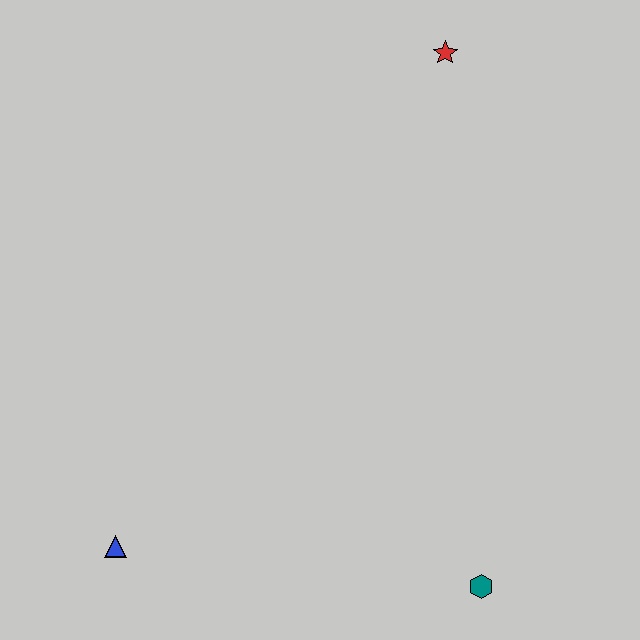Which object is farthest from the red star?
The blue triangle is farthest from the red star.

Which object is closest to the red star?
The teal hexagon is closest to the red star.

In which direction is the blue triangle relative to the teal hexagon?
The blue triangle is to the left of the teal hexagon.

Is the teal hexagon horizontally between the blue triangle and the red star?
No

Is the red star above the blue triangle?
Yes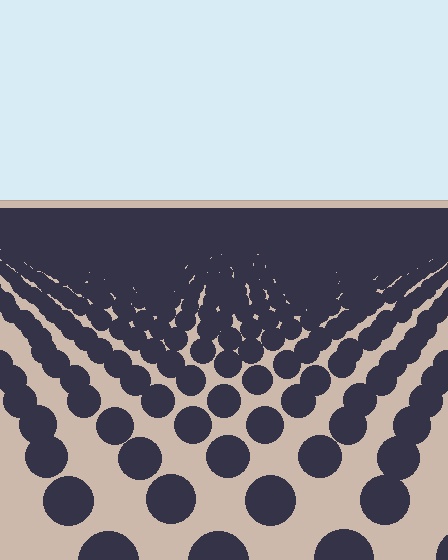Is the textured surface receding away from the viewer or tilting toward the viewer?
The surface is receding away from the viewer. Texture elements get smaller and denser toward the top.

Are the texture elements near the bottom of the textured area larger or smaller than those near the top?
Larger. Near the bottom, elements are closer to the viewer and appear at a bigger on-screen size.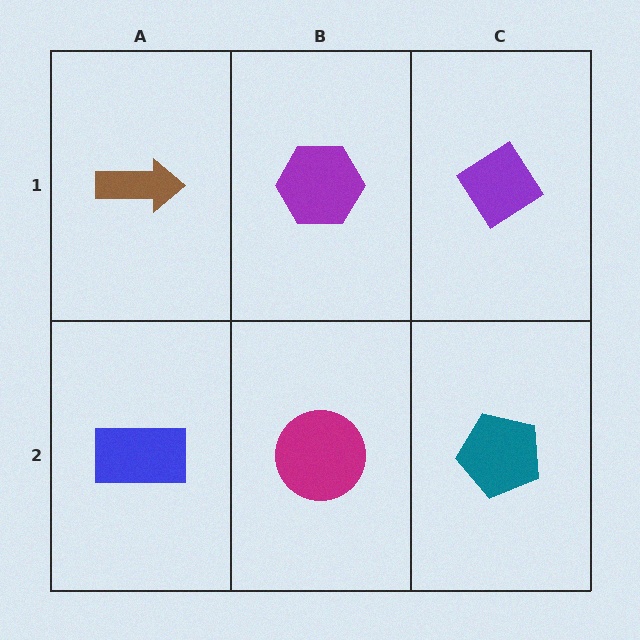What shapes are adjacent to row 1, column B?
A magenta circle (row 2, column B), a brown arrow (row 1, column A), a purple diamond (row 1, column C).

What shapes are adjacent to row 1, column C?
A teal pentagon (row 2, column C), a purple hexagon (row 1, column B).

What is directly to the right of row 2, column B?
A teal pentagon.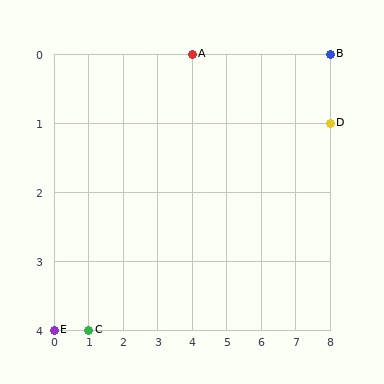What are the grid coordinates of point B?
Point B is at grid coordinates (8, 0).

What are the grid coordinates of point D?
Point D is at grid coordinates (8, 1).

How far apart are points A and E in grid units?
Points A and E are 4 columns and 4 rows apart (about 5.7 grid units diagonally).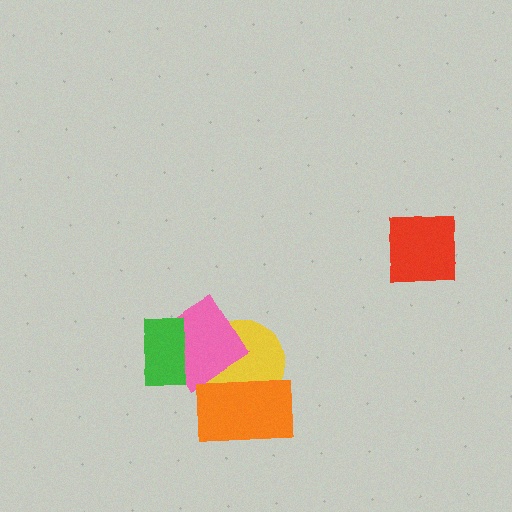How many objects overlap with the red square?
0 objects overlap with the red square.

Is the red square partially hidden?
No, no other shape covers it.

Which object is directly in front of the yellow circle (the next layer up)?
The pink diamond is directly in front of the yellow circle.